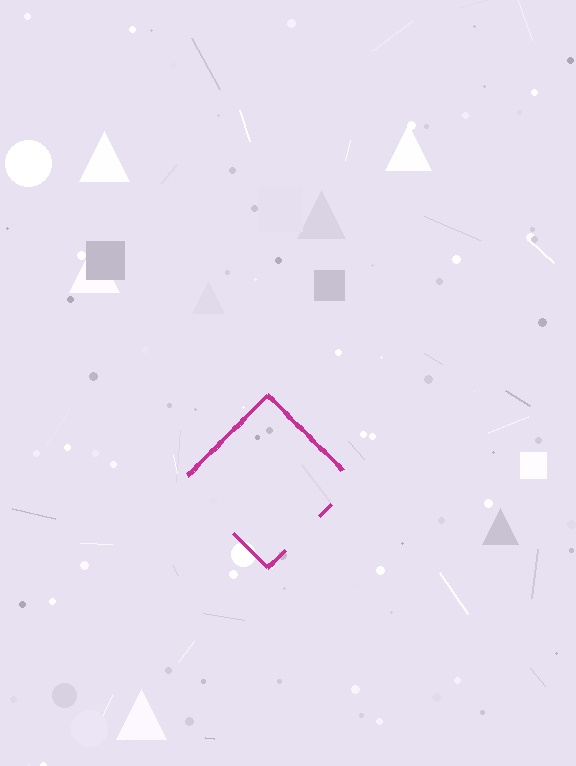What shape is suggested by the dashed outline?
The dashed outline suggests a diamond.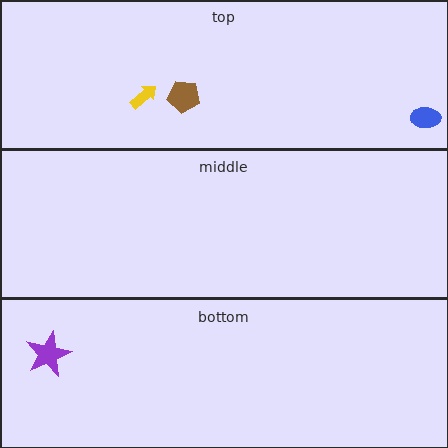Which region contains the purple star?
The bottom region.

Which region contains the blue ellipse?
The top region.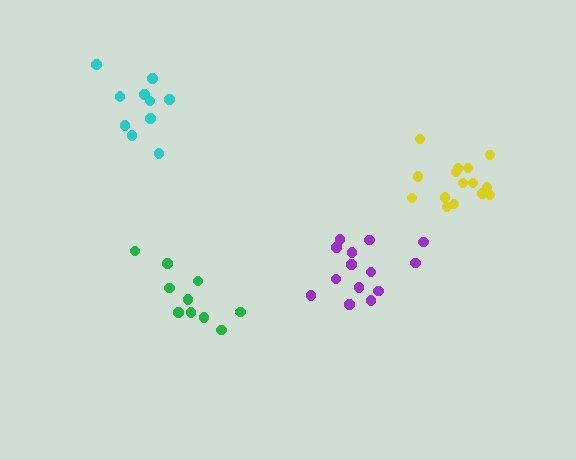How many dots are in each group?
Group 1: 14 dots, Group 2: 10 dots, Group 3: 15 dots, Group 4: 10 dots (49 total).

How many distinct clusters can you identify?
There are 4 distinct clusters.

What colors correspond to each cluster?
The clusters are colored: purple, green, yellow, cyan.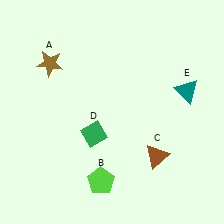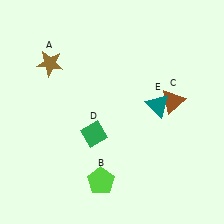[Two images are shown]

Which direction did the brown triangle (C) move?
The brown triangle (C) moved up.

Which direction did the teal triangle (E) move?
The teal triangle (E) moved left.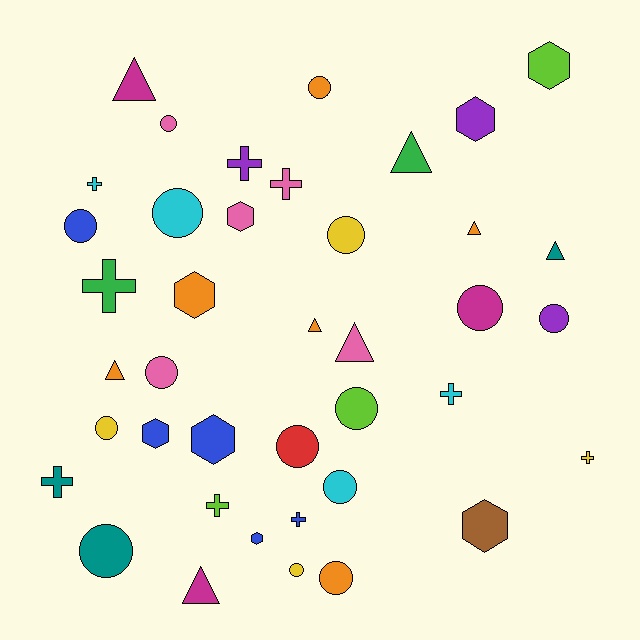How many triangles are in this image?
There are 8 triangles.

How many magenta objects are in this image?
There are 3 magenta objects.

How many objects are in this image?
There are 40 objects.